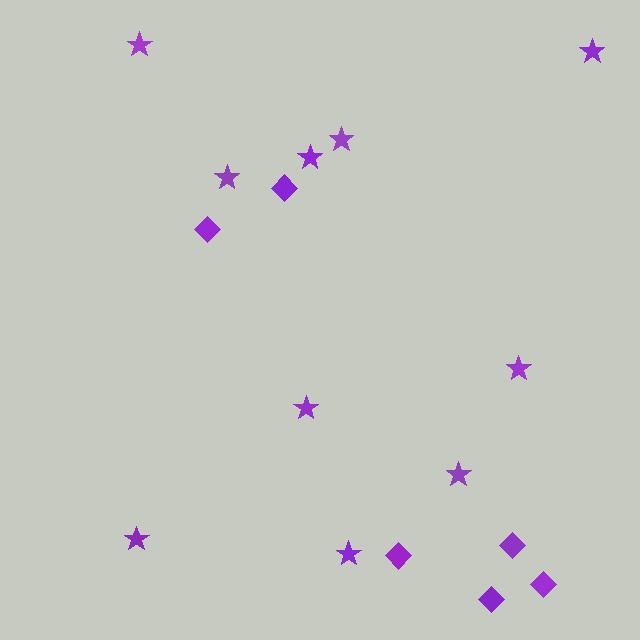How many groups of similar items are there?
There are 2 groups: one group of diamonds (6) and one group of stars (10).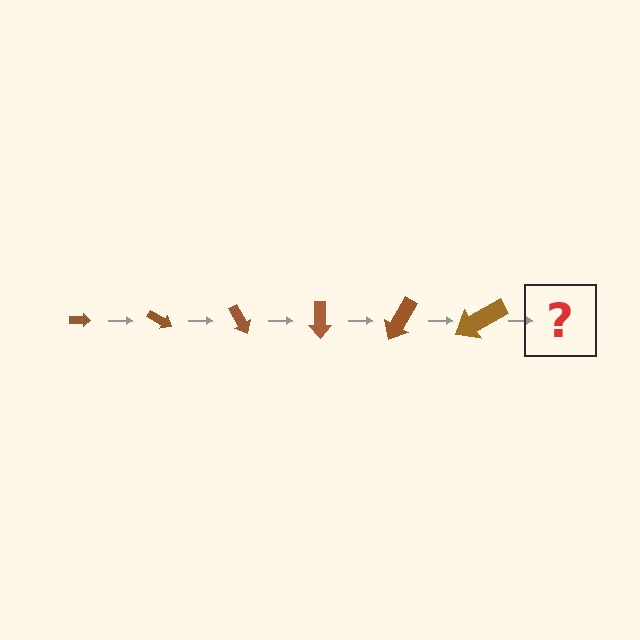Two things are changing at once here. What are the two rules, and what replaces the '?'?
The two rules are that the arrow grows larger each step and it rotates 30 degrees each step. The '?' should be an arrow, larger than the previous one and rotated 180 degrees from the start.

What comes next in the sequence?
The next element should be an arrow, larger than the previous one and rotated 180 degrees from the start.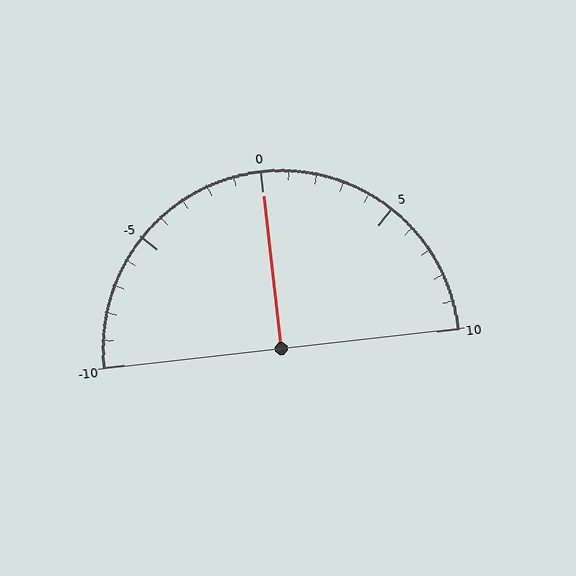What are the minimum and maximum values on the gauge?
The gauge ranges from -10 to 10.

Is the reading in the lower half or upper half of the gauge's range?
The reading is in the upper half of the range (-10 to 10).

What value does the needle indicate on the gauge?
The needle indicates approximately 0.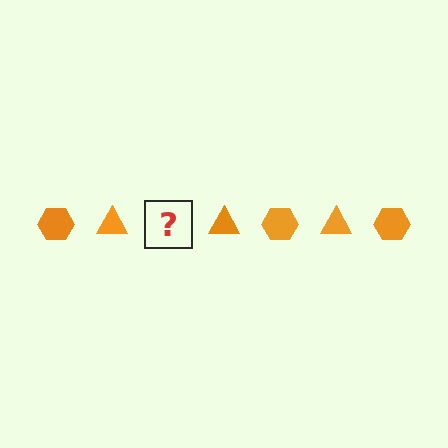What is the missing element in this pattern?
The missing element is an orange hexagon.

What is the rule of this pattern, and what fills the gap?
The rule is that the pattern cycles through hexagon, triangle shapes in orange. The gap should be filled with an orange hexagon.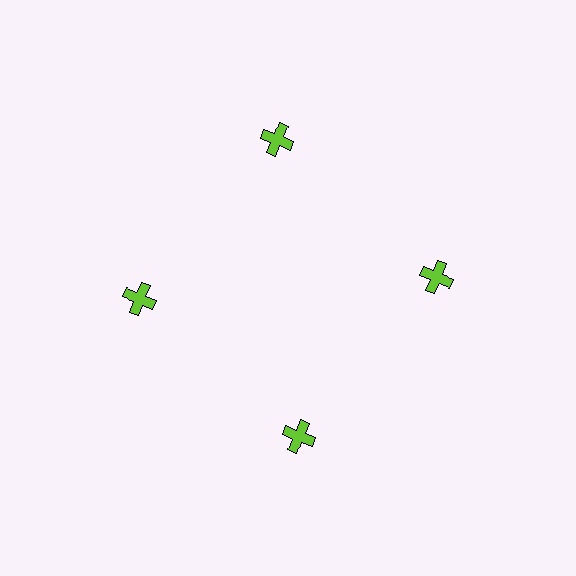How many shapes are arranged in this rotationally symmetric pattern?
There are 4 shapes, arranged in 4 groups of 1.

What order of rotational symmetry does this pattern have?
This pattern has 4-fold rotational symmetry.